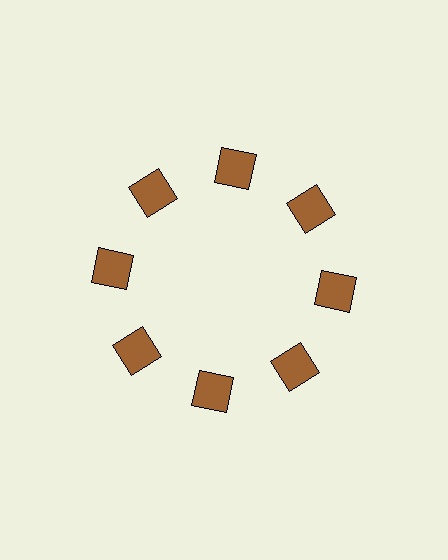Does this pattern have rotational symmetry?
Yes, this pattern has 8-fold rotational symmetry. It looks the same after rotating 45 degrees around the center.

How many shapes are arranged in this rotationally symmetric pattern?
There are 8 shapes, arranged in 8 groups of 1.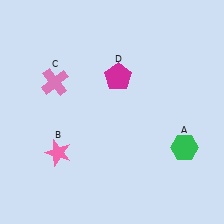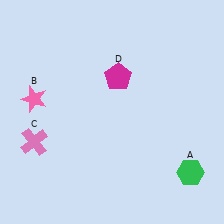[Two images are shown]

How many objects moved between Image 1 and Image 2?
3 objects moved between the two images.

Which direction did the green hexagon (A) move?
The green hexagon (A) moved down.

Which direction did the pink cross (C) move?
The pink cross (C) moved down.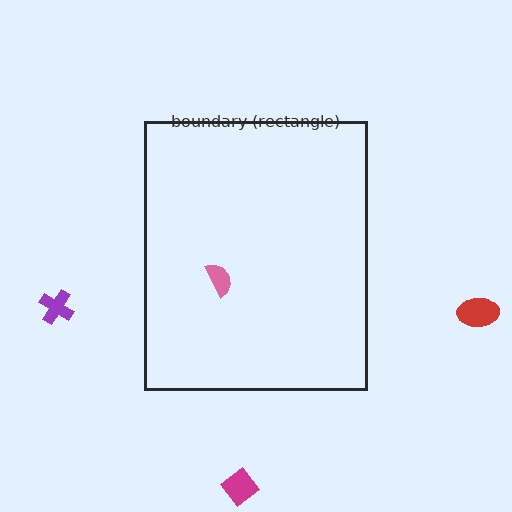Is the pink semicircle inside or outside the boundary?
Inside.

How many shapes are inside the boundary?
1 inside, 3 outside.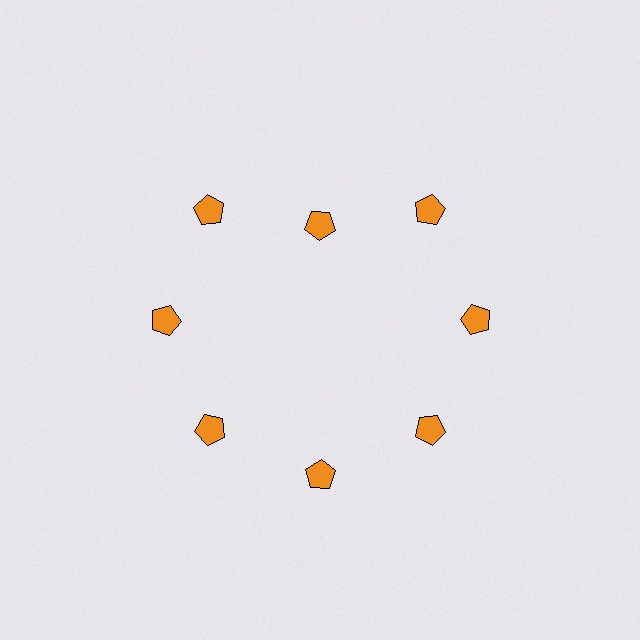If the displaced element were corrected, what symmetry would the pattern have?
It would have 8-fold rotational symmetry — the pattern would map onto itself every 45 degrees.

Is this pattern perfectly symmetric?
No. The 8 orange pentagons are arranged in a ring, but one element near the 12 o'clock position is pulled inward toward the center, breaking the 8-fold rotational symmetry.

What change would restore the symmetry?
The symmetry would be restored by moving it outward, back onto the ring so that all 8 pentagons sit at equal angles and equal distance from the center.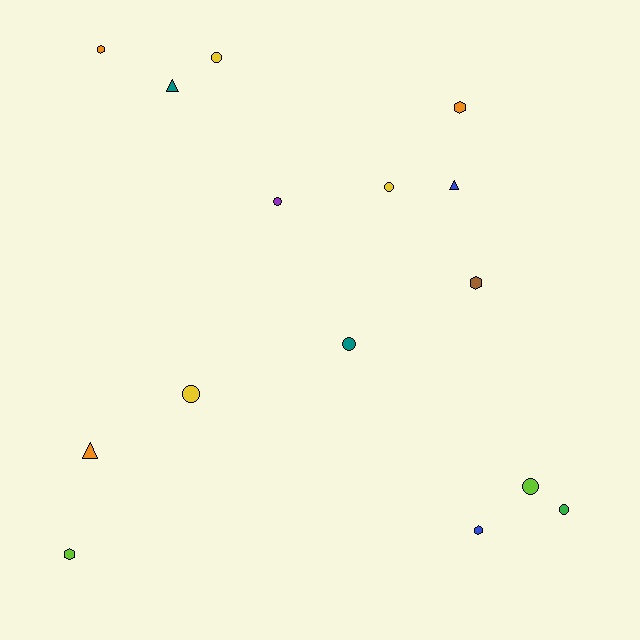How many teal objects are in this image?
There are 2 teal objects.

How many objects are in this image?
There are 15 objects.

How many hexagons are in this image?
There are 5 hexagons.